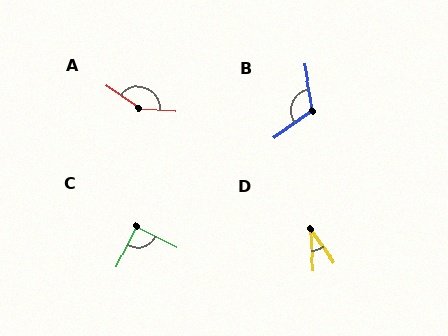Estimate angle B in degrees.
Approximately 116 degrees.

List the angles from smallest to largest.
D (32°), C (89°), B (116°), A (149°).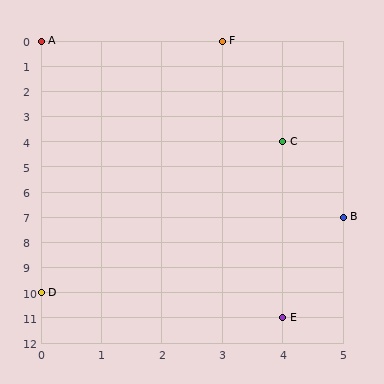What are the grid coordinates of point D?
Point D is at grid coordinates (0, 10).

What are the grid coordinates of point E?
Point E is at grid coordinates (4, 11).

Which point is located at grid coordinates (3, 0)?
Point F is at (3, 0).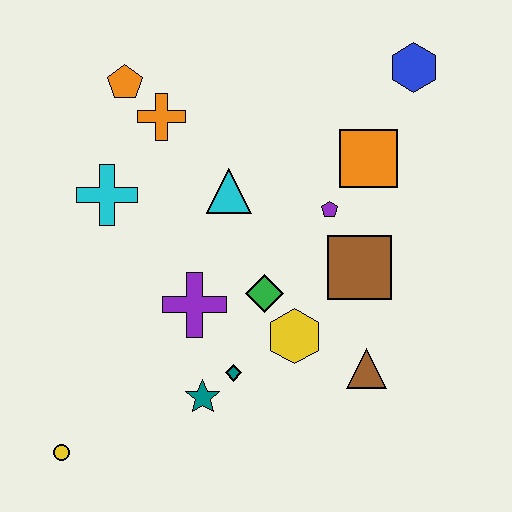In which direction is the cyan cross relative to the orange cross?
The cyan cross is below the orange cross.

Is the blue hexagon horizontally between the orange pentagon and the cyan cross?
No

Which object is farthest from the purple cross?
The blue hexagon is farthest from the purple cross.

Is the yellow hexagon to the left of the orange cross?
No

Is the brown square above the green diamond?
Yes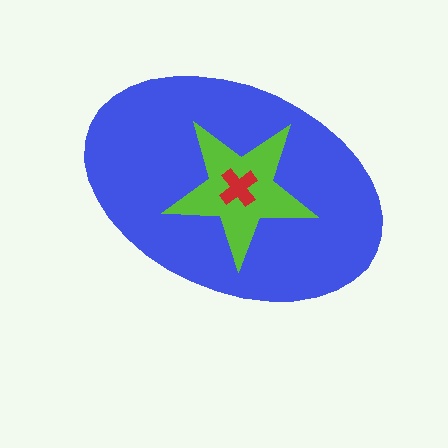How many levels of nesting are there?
3.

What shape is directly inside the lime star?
The red cross.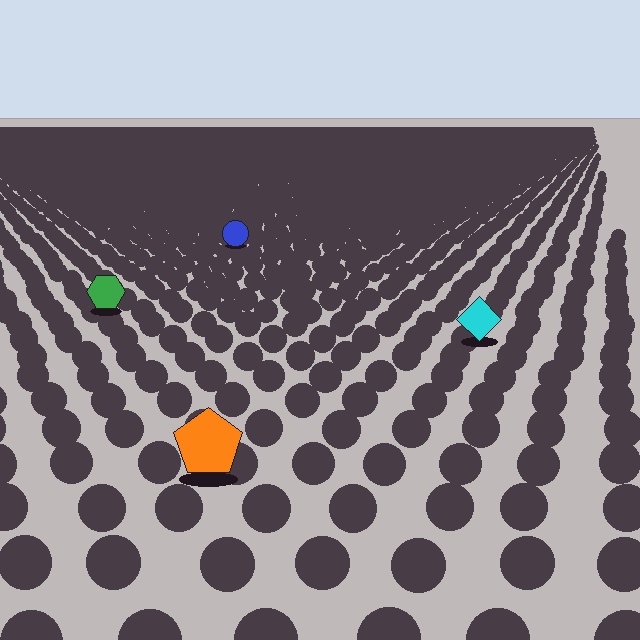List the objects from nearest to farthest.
From nearest to farthest: the orange pentagon, the cyan diamond, the green hexagon, the blue circle.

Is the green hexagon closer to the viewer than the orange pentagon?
No. The orange pentagon is closer — you can tell from the texture gradient: the ground texture is coarser near it.